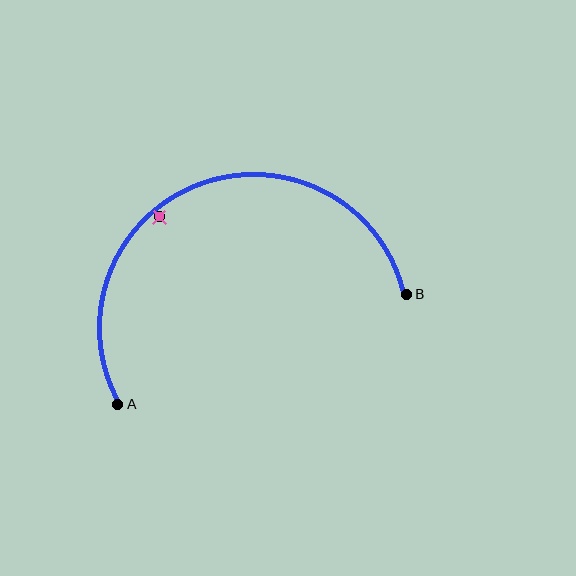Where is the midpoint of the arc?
The arc midpoint is the point on the curve farthest from the straight line joining A and B. It sits above that line.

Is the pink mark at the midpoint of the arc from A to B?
No — the pink mark does not lie on the arc at all. It sits slightly inside the curve.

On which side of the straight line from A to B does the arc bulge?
The arc bulges above the straight line connecting A and B.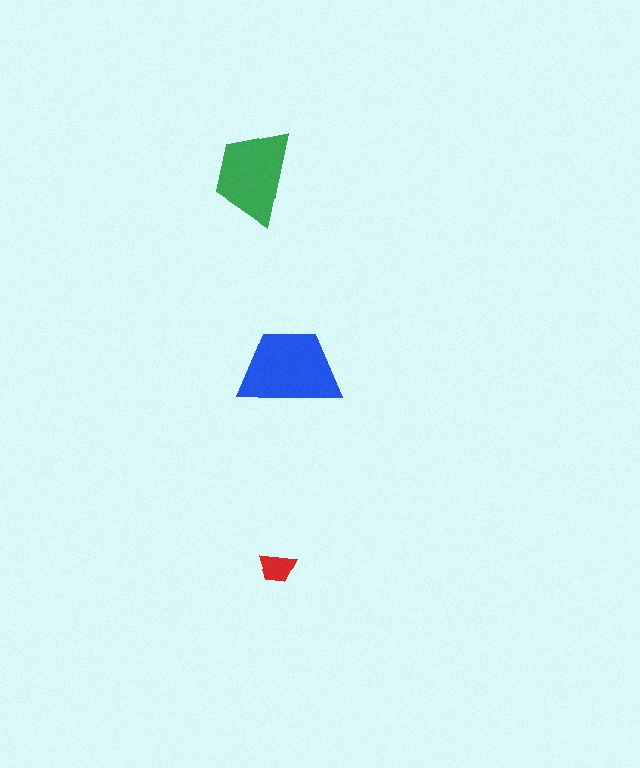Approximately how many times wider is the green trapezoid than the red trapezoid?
About 2.5 times wider.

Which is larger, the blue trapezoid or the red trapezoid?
The blue one.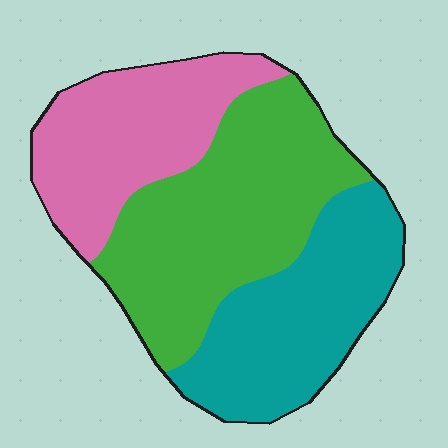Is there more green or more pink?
Green.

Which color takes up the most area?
Green, at roughly 40%.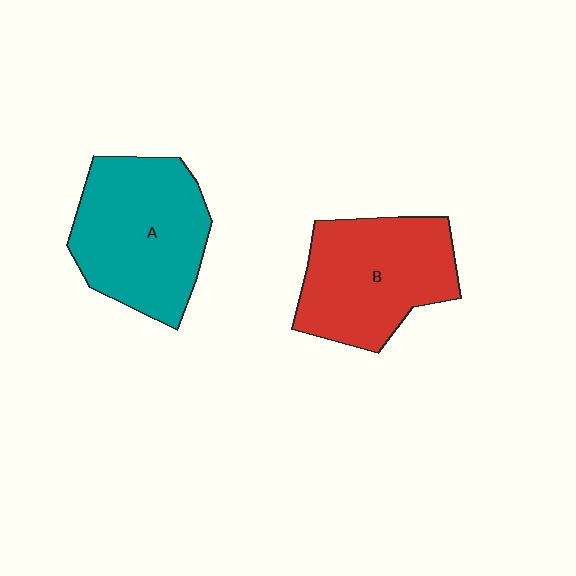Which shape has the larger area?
Shape A (teal).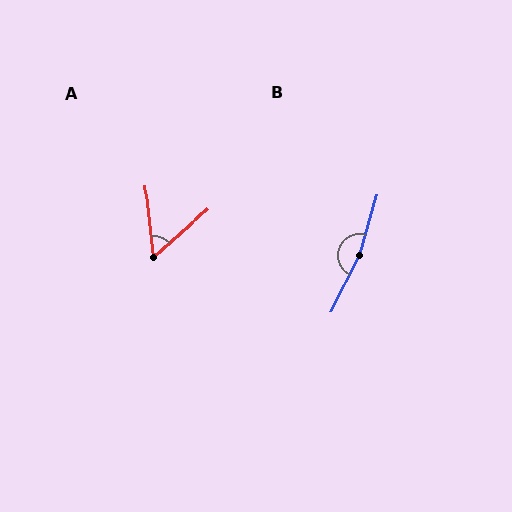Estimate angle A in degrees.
Approximately 54 degrees.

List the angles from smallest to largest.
A (54°), B (169°).